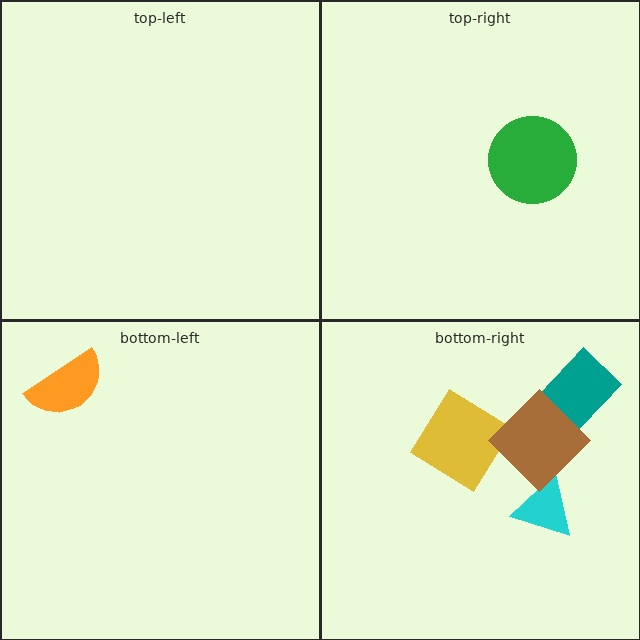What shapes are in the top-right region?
The green circle.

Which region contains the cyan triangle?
The bottom-right region.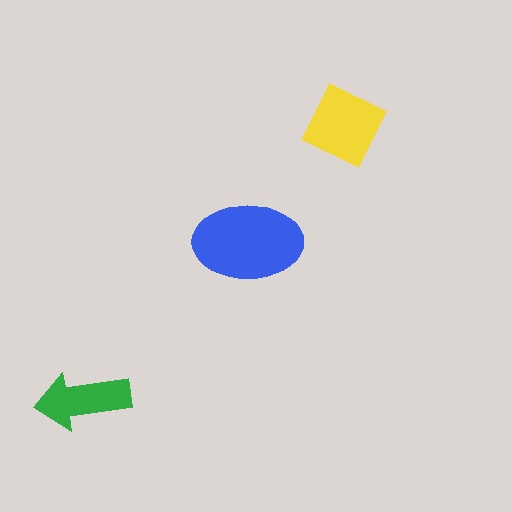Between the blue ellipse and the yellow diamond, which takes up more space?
The blue ellipse.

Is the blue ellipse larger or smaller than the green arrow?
Larger.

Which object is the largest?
The blue ellipse.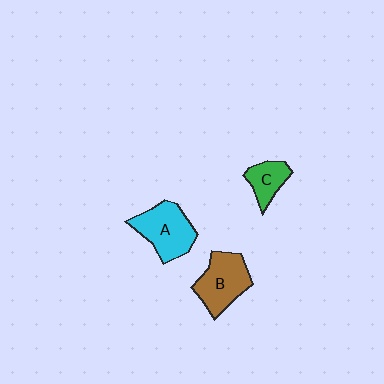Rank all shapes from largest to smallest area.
From largest to smallest: A (cyan), B (brown), C (green).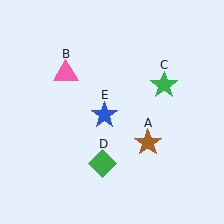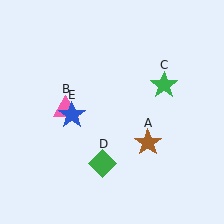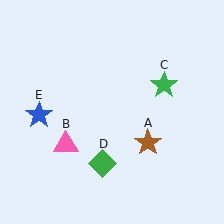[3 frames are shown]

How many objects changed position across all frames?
2 objects changed position: pink triangle (object B), blue star (object E).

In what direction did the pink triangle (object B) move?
The pink triangle (object B) moved down.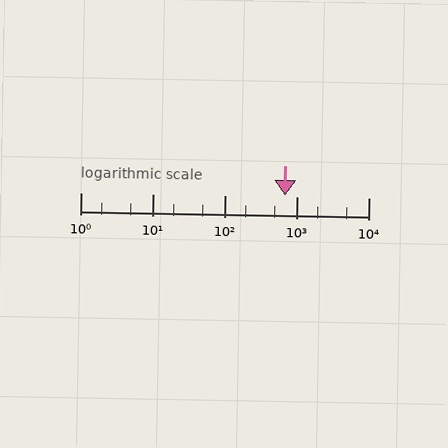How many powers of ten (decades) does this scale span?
The scale spans 4 decades, from 1 to 10000.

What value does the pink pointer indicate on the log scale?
The pointer indicates approximately 700.